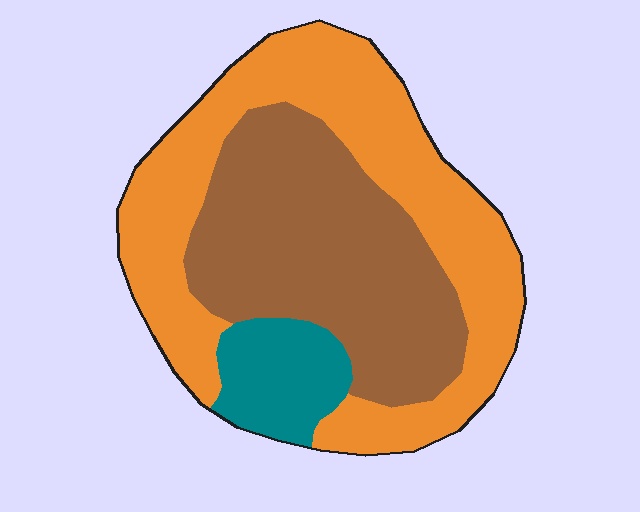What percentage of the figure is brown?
Brown covers roughly 40% of the figure.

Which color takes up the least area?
Teal, at roughly 10%.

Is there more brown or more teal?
Brown.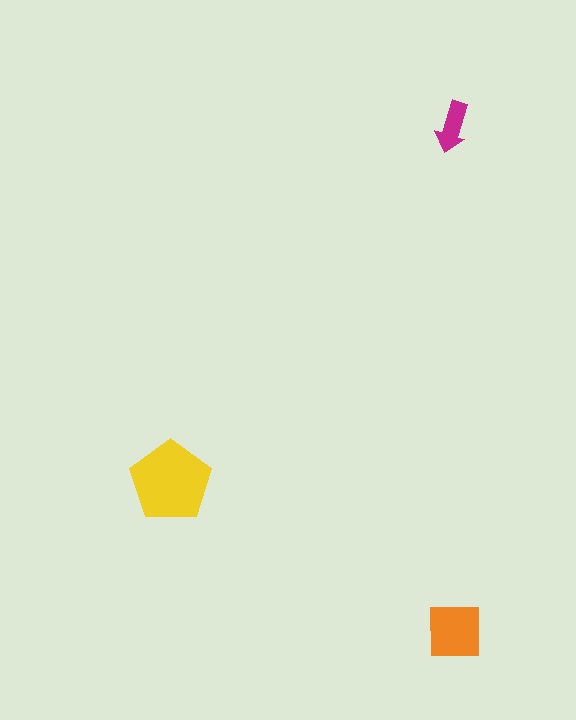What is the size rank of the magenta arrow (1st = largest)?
3rd.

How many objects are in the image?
There are 3 objects in the image.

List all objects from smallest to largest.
The magenta arrow, the orange square, the yellow pentagon.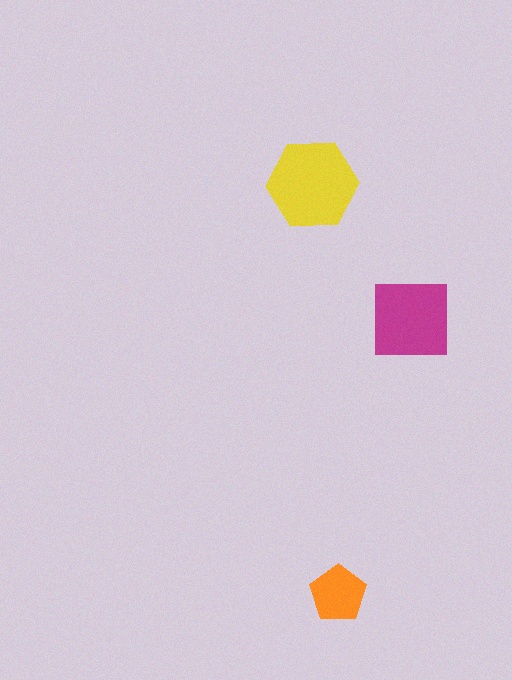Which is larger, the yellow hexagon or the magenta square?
The yellow hexagon.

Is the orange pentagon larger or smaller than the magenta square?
Smaller.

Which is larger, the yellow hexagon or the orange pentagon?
The yellow hexagon.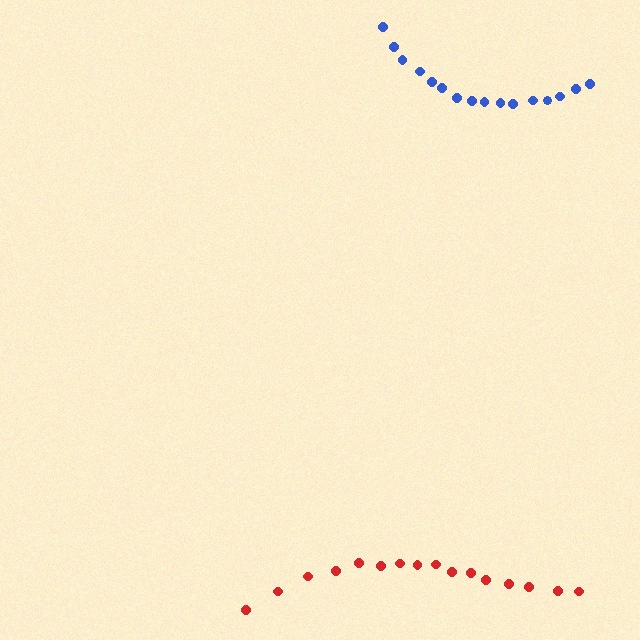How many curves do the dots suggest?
There are 2 distinct paths.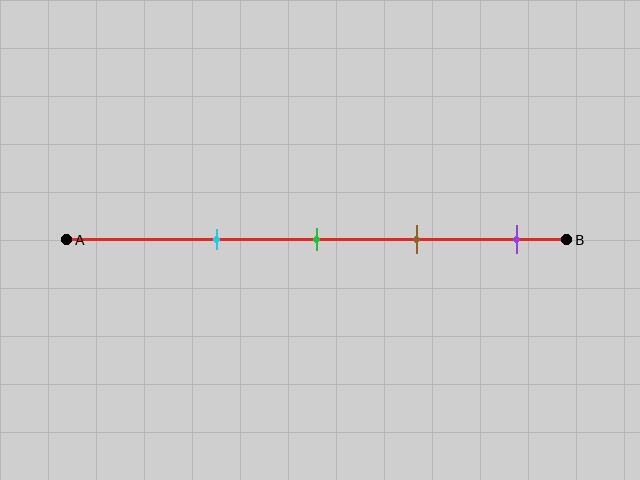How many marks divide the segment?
There are 4 marks dividing the segment.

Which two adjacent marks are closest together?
The green and brown marks are the closest adjacent pair.